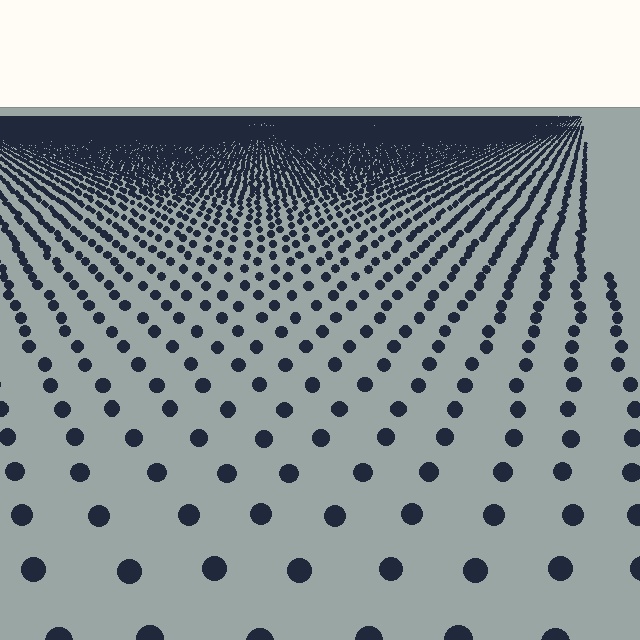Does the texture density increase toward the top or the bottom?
Density increases toward the top.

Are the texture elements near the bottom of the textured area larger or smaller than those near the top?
Larger. Near the bottom, elements are closer to the viewer and appear at a bigger on-screen size.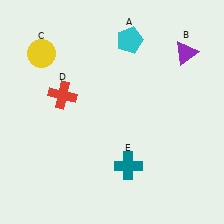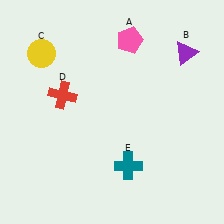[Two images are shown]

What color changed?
The pentagon (A) changed from cyan in Image 1 to pink in Image 2.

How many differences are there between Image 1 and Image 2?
There is 1 difference between the two images.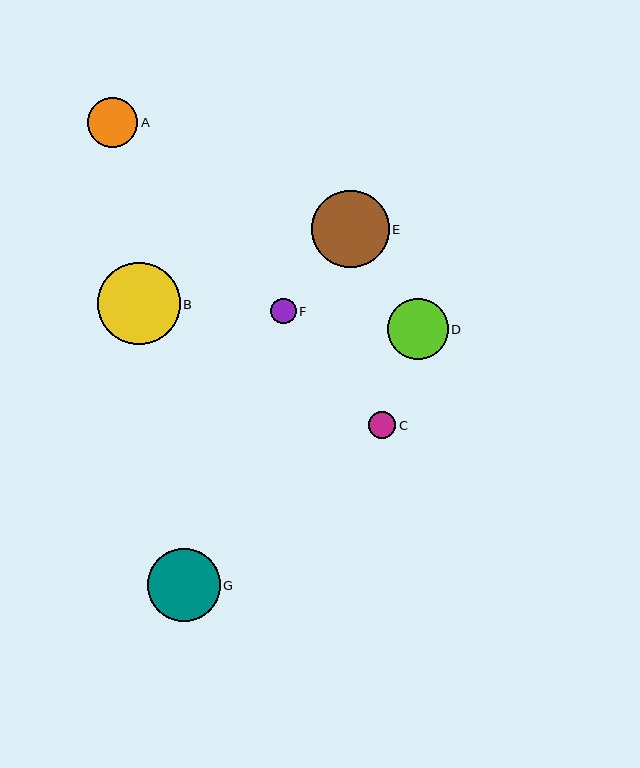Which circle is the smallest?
Circle F is the smallest with a size of approximately 25 pixels.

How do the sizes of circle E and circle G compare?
Circle E and circle G are approximately the same size.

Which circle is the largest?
Circle B is the largest with a size of approximately 83 pixels.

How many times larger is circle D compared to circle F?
Circle D is approximately 2.4 times the size of circle F.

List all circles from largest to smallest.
From largest to smallest: B, E, G, D, A, C, F.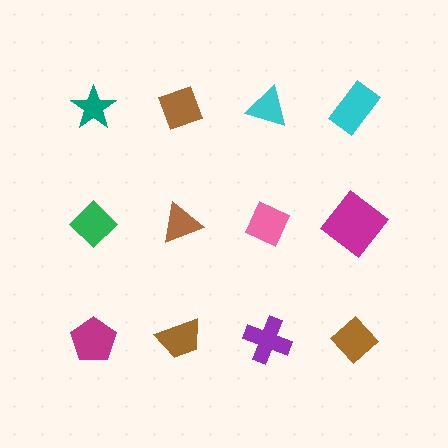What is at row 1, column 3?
A cyan triangle.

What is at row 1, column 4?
A cyan rectangle.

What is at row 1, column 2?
A brown diamond.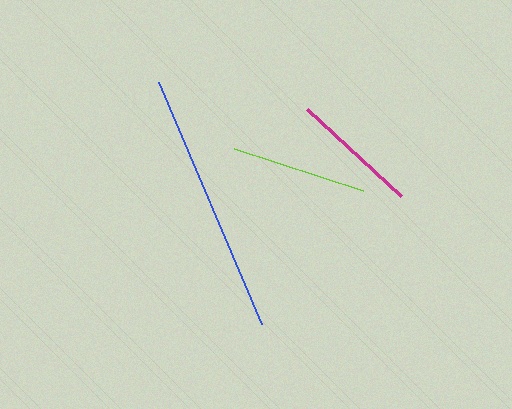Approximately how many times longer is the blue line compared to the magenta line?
The blue line is approximately 2.0 times the length of the magenta line.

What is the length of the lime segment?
The lime segment is approximately 135 pixels long.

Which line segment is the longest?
The blue line is the longest at approximately 263 pixels.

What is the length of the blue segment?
The blue segment is approximately 263 pixels long.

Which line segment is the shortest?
The magenta line is the shortest at approximately 128 pixels.